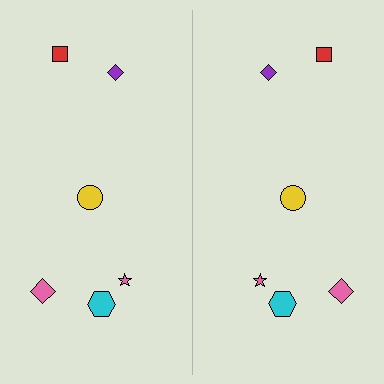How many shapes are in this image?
There are 12 shapes in this image.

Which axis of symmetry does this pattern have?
The pattern has a vertical axis of symmetry running through the center of the image.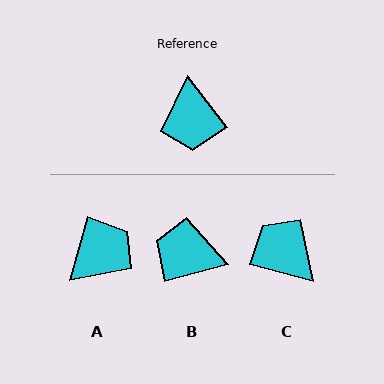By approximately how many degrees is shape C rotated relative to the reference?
Approximately 142 degrees clockwise.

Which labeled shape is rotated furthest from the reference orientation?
C, about 142 degrees away.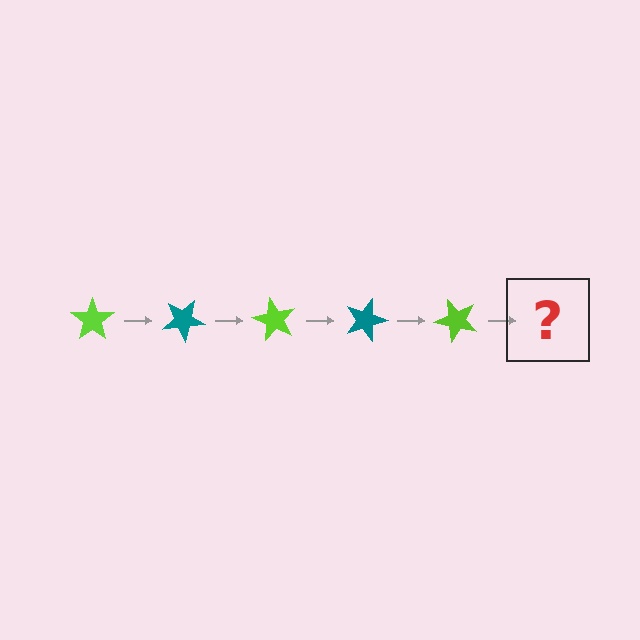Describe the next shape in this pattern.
It should be a teal star, rotated 150 degrees from the start.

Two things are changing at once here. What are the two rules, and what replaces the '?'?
The two rules are that it rotates 30 degrees each step and the color cycles through lime and teal. The '?' should be a teal star, rotated 150 degrees from the start.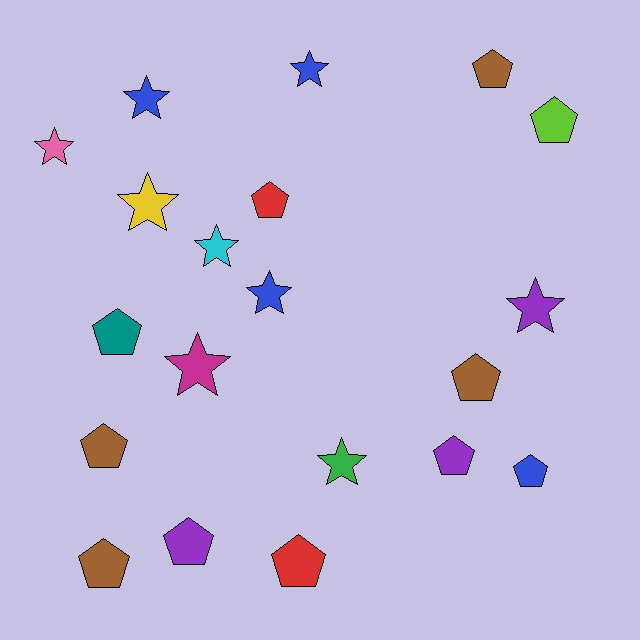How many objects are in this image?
There are 20 objects.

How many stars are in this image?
There are 9 stars.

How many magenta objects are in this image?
There is 1 magenta object.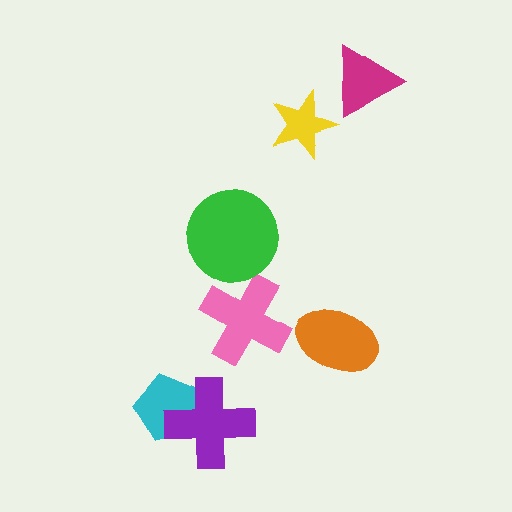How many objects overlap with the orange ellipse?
0 objects overlap with the orange ellipse.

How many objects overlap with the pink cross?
0 objects overlap with the pink cross.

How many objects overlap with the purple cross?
1 object overlaps with the purple cross.